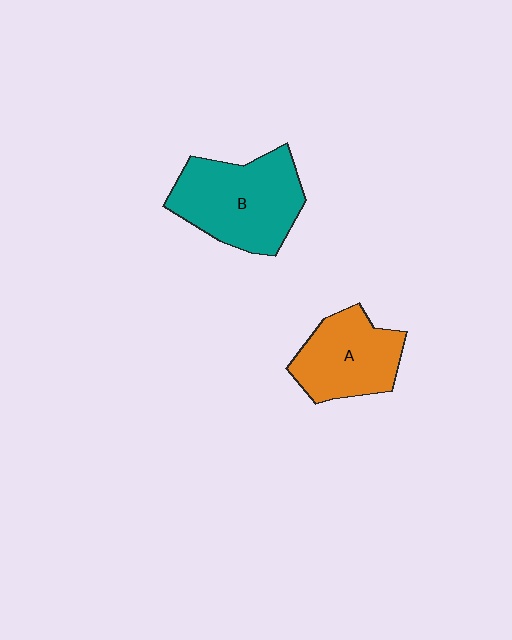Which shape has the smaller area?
Shape A (orange).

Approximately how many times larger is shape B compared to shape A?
Approximately 1.3 times.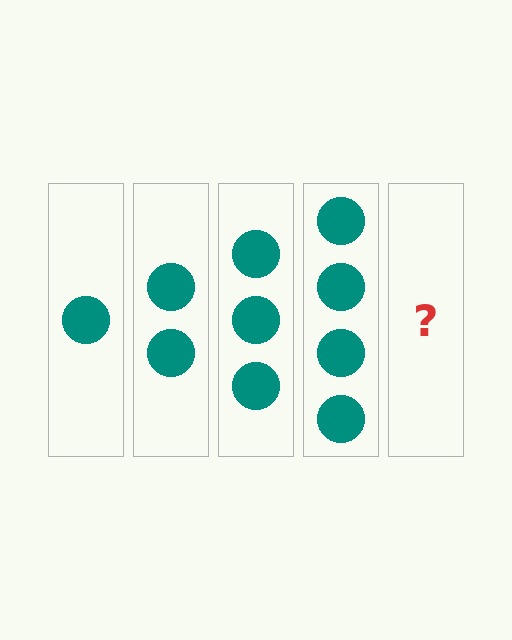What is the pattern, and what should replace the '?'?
The pattern is that each step adds one more circle. The '?' should be 5 circles.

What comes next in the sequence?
The next element should be 5 circles.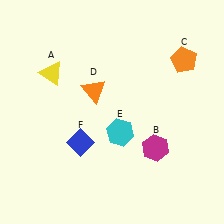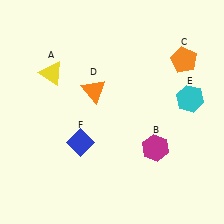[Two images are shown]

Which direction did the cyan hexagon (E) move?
The cyan hexagon (E) moved right.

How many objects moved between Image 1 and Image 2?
1 object moved between the two images.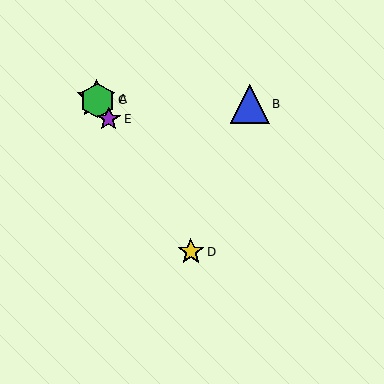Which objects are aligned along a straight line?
Objects A, C, D, E are aligned along a straight line.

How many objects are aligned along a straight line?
4 objects (A, C, D, E) are aligned along a straight line.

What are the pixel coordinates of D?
Object D is at (191, 252).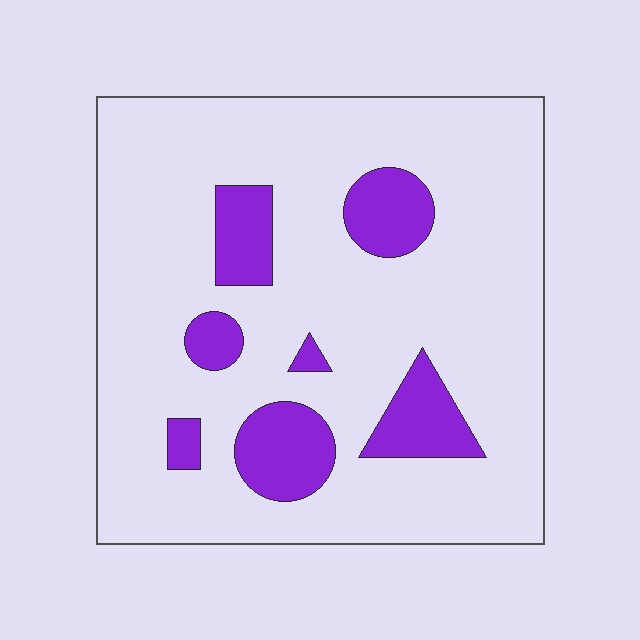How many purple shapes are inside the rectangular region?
7.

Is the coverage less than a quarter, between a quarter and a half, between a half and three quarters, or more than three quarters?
Less than a quarter.